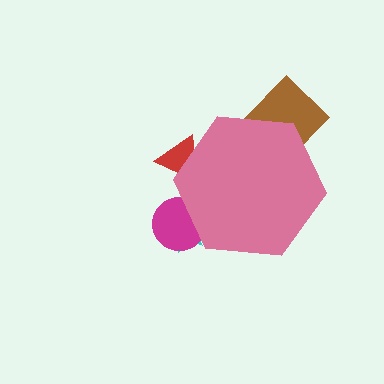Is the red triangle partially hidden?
Yes, the red triangle is partially hidden behind the pink hexagon.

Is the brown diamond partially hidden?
Yes, the brown diamond is partially hidden behind the pink hexagon.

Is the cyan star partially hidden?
Yes, the cyan star is partially hidden behind the pink hexagon.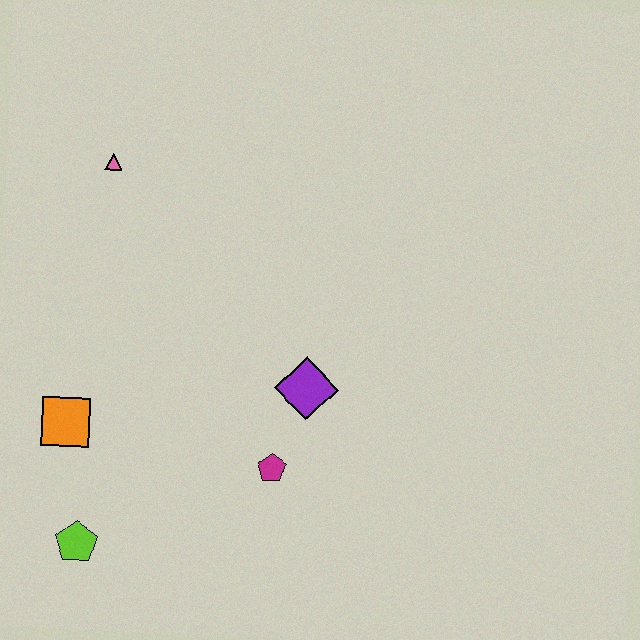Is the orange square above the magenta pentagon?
Yes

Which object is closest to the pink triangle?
The orange square is closest to the pink triangle.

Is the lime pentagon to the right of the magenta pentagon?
No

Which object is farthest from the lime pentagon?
The pink triangle is farthest from the lime pentagon.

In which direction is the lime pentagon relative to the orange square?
The lime pentagon is below the orange square.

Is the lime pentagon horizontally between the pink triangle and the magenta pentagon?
No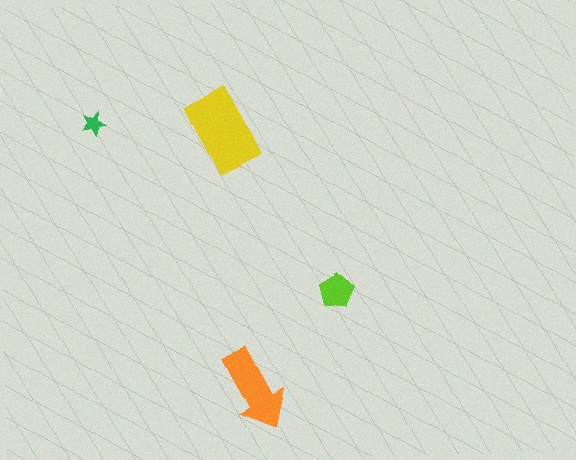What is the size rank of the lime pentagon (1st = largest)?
3rd.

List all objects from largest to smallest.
The yellow rectangle, the orange arrow, the lime pentagon, the green star.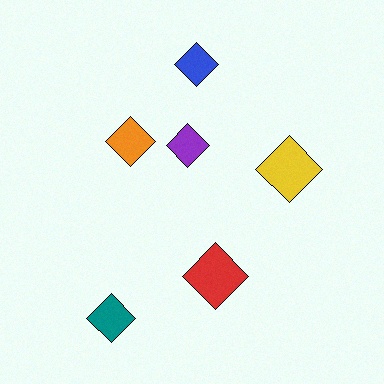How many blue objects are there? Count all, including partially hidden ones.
There is 1 blue object.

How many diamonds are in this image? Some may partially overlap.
There are 6 diamonds.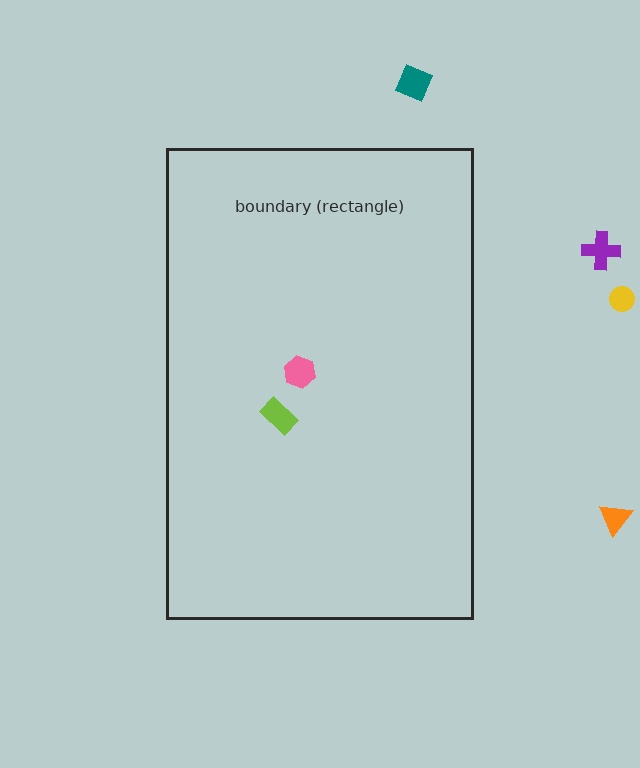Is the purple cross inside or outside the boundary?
Outside.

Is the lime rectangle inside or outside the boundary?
Inside.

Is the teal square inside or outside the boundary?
Outside.